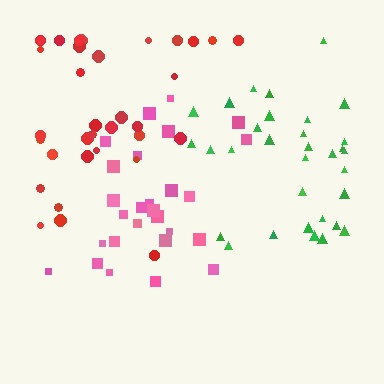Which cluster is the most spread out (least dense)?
Red.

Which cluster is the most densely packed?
Pink.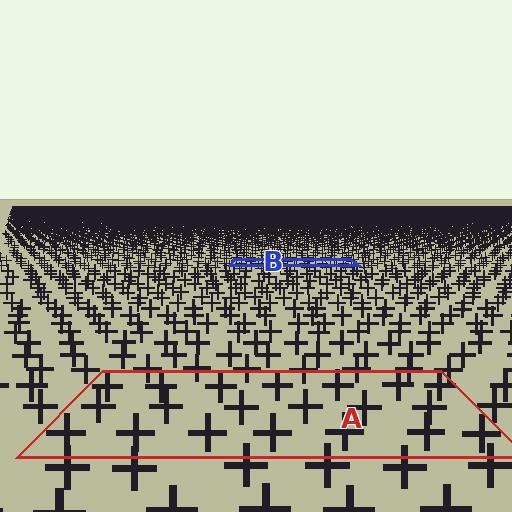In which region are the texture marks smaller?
The texture marks are smaller in region B, because it is farther away.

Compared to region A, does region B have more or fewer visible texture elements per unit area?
Region B has more texture elements per unit area — they are packed more densely because it is farther away.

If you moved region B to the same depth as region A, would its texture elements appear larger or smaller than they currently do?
They would appear larger. At a closer depth, the same texture elements are projected at a bigger on-screen size.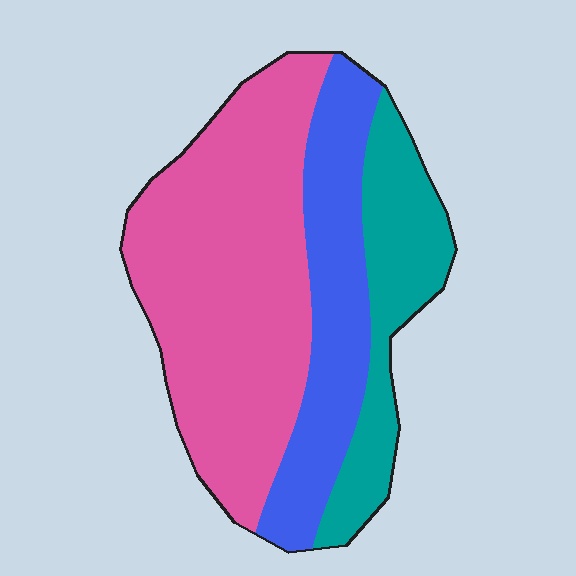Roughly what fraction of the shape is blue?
Blue takes up about one quarter (1/4) of the shape.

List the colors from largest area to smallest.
From largest to smallest: pink, blue, teal.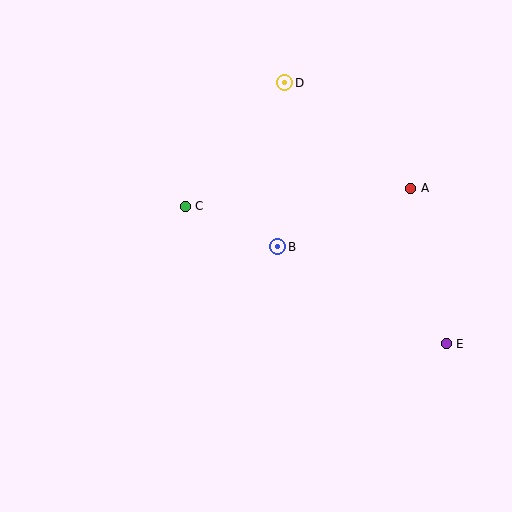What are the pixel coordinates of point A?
Point A is at (411, 188).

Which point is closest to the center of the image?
Point B at (278, 247) is closest to the center.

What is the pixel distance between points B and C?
The distance between B and C is 101 pixels.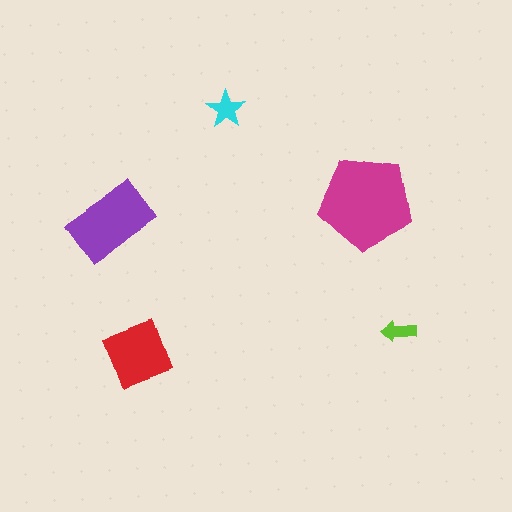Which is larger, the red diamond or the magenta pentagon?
The magenta pentagon.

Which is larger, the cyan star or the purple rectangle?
The purple rectangle.